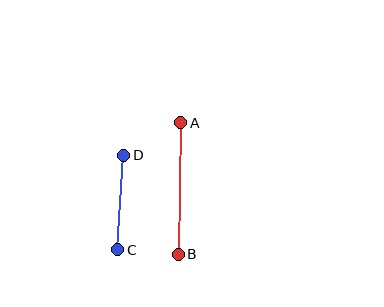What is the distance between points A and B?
The distance is approximately 132 pixels.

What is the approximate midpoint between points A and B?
The midpoint is at approximately (180, 189) pixels.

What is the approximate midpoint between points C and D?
The midpoint is at approximately (121, 203) pixels.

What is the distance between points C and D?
The distance is approximately 95 pixels.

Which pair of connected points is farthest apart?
Points A and B are farthest apart.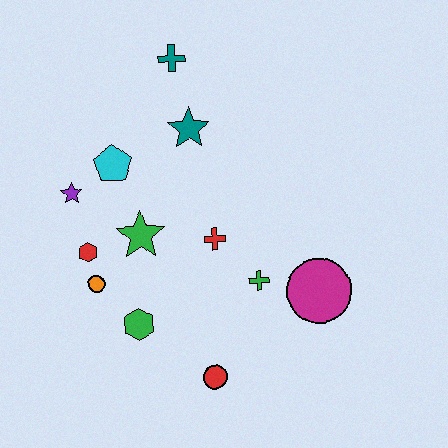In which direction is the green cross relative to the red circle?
The green cross is above the red circle.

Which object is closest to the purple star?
The cyan pentagon is closest to the purple star.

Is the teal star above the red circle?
Yes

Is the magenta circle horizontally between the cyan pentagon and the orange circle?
No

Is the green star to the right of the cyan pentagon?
Yes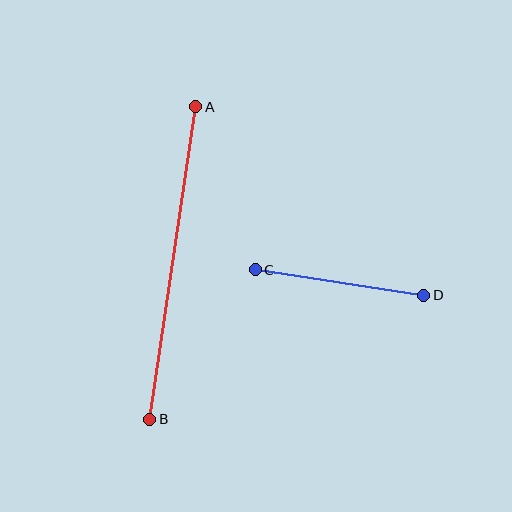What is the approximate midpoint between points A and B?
The midpoint is at approximately (173, 263) pixels.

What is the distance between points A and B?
The distance is approximately 316 pixels.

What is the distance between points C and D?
The distance is approximately 170 pixels.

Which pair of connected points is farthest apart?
Points A and B are farthest apart.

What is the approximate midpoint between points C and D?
The midpoint is at approximately (339, 283) pixels.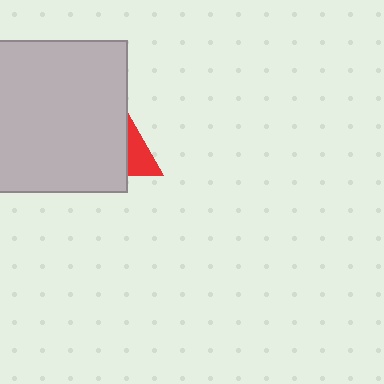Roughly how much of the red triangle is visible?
A small part of it is visible (roughly 34%).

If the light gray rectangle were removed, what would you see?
You would see the complete red triangle.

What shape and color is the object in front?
The object in front is a light gray rectangle.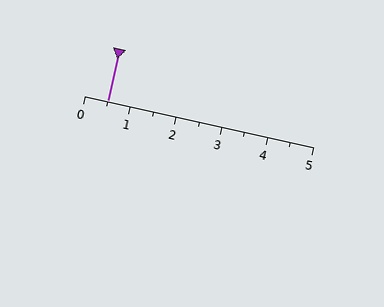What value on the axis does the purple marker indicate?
The marker indicates approximately 0.5.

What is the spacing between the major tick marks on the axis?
The major ticks are spaced 1 apart.